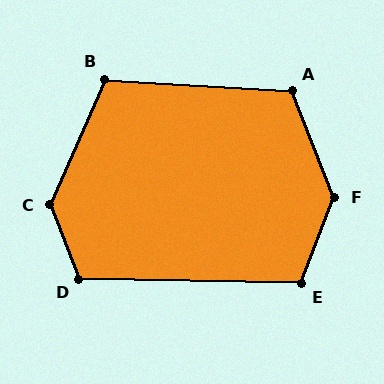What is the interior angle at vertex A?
Approximately 115 degrees (obtuse).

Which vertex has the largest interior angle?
F, at approximately 137 degrees.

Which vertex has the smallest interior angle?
E, at approximately 110 degrees.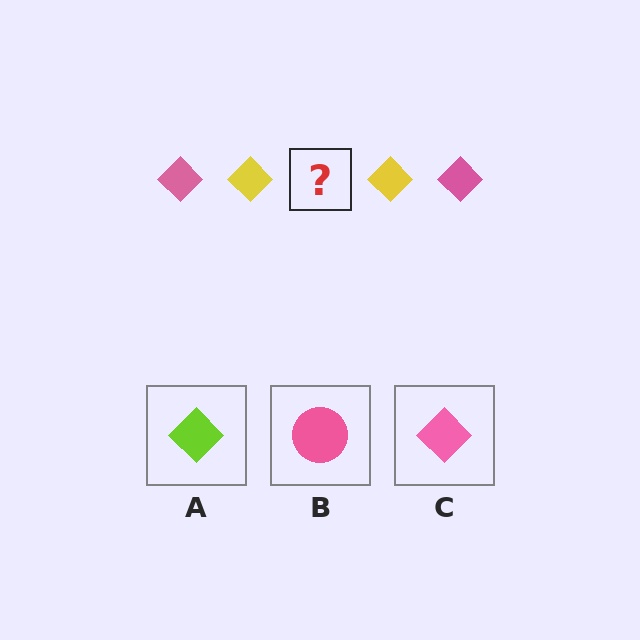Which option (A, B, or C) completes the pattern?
C.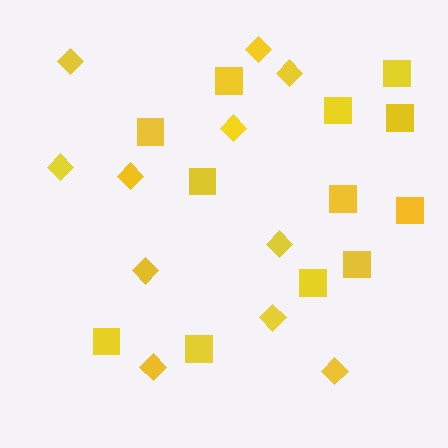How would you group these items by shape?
There are 2 groups: one group of squares (12) and one group of diamonds (11).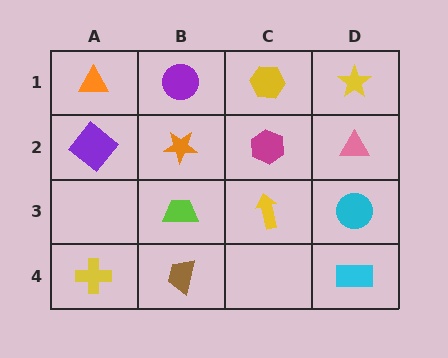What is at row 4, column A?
A yellow cross.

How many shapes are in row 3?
3 shapes.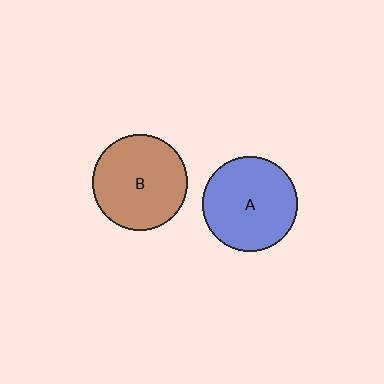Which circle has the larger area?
Circle B (brown).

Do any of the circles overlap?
No, none of the circles overlap.